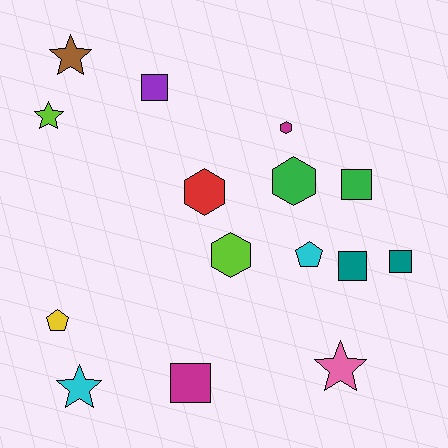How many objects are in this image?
There are 15 objects.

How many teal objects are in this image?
There are 2 teal objects.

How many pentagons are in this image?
There are 2 pentagons.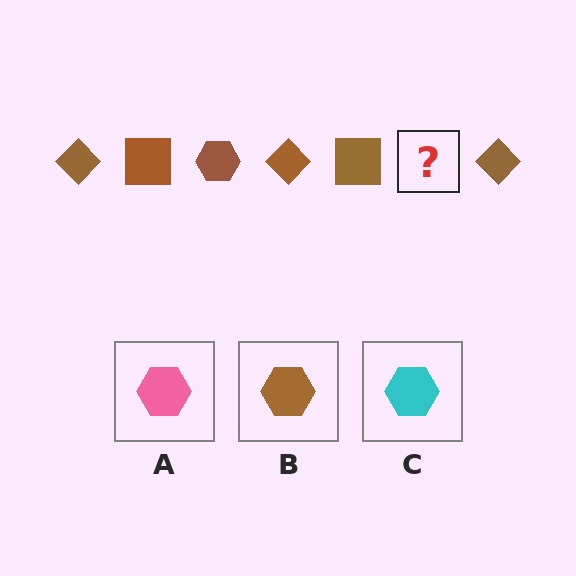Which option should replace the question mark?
Option B.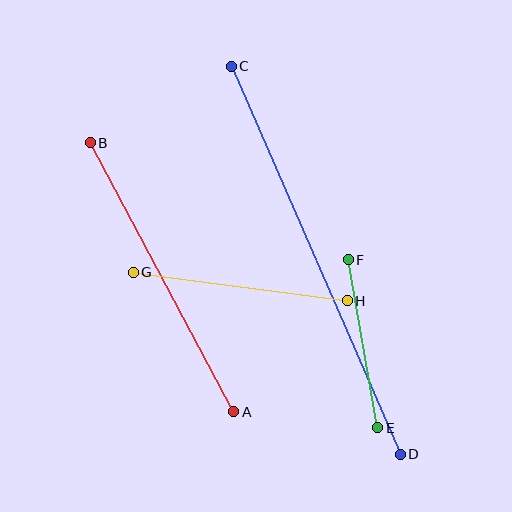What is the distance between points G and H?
The distance is approximately 216 pixels.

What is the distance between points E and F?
The distance is approximately 171 pixels.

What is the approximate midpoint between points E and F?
The midpoint is at approximately (363, 344) pixels.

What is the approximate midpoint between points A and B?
The midpoint is at approximately (162, 277) pixels.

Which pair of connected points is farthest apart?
Points C and D are farthest apart.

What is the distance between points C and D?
The distance is approximately 423 pixels.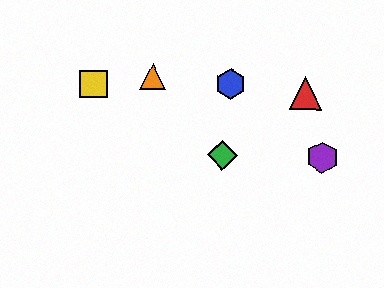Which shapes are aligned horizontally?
The green diamond, the purple hexagon are aligned horizontally.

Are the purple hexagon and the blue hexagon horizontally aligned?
No, the purple hexagon is at y≈158 and the blue hexagon is at y≈84.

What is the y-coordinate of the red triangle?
The red triangle is at y≈93.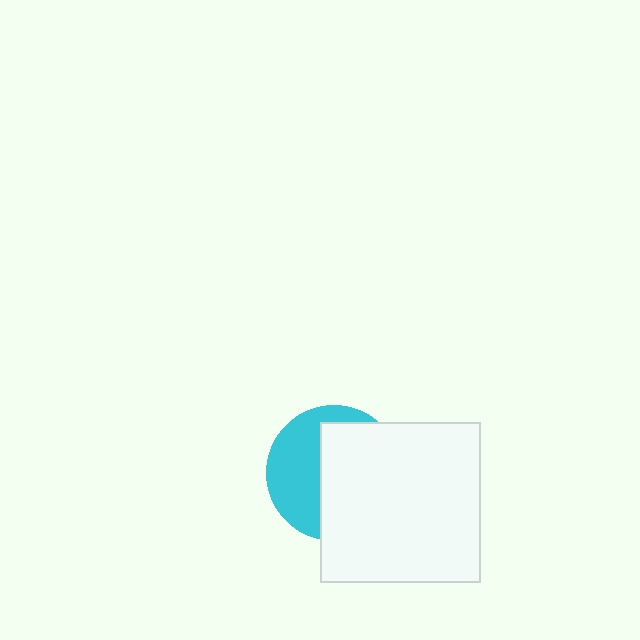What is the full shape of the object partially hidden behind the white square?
The partially hidden object is a cyan circle.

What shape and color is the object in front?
The object in front is a white square.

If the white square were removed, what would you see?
You would see the complete cyan circle.